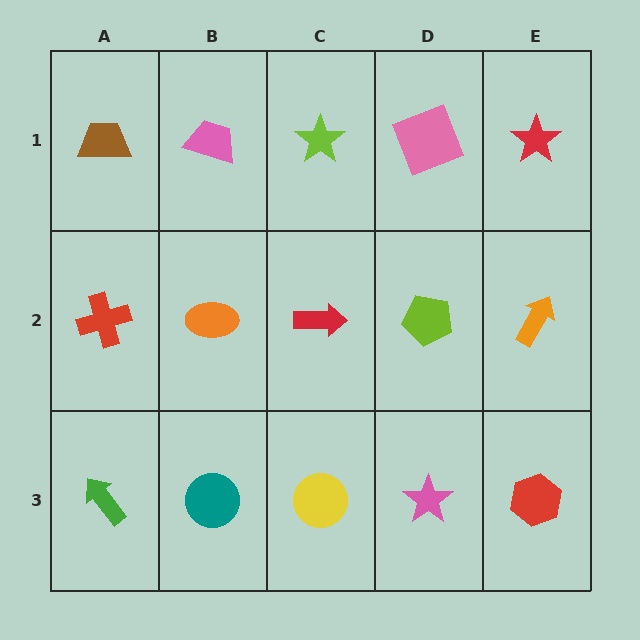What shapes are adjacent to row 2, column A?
A brown trapezoid (row 1, column A), a green arrow (row 3, column A), an orange ellipse (row 2, column B).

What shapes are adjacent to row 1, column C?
A red arrow (row 2, column C), a pink trapezoid (row 1, column B), a pink square (row 1, column D).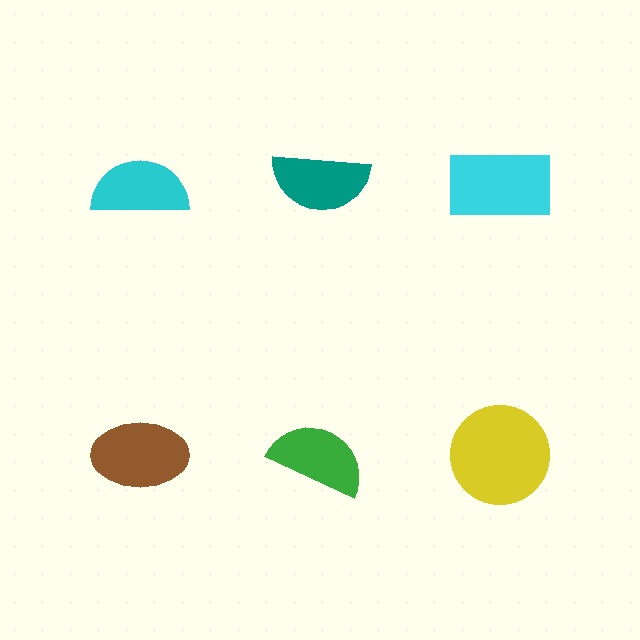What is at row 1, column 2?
A teal semicircle.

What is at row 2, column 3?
A yellow circle.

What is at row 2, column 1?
A brown ellipse.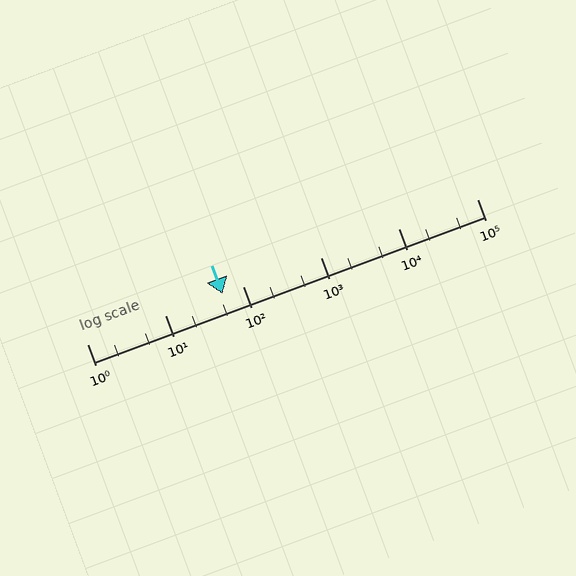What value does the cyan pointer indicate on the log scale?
The pointer indicates approximately 55.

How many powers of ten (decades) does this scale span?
The scale spans 5 decades, from 1 to 100000.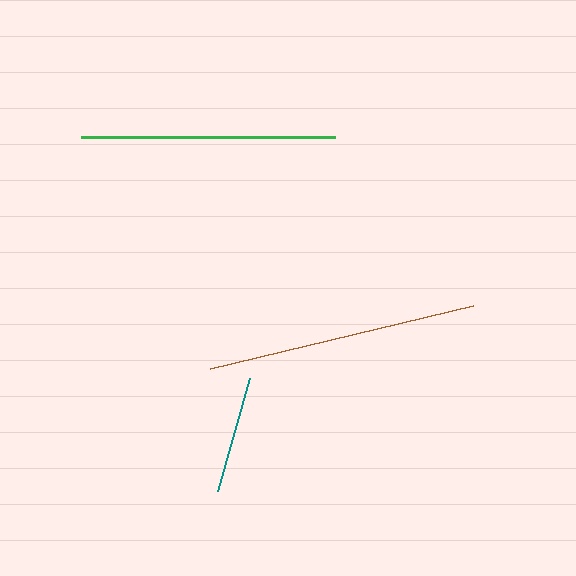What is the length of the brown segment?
The brown segment is approximately 270 pixels long.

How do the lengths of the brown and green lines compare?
The brown and green lines are approximately the same length.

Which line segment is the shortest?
The teal line is the shortest at approximately 117 pixels.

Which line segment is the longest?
The brown line is the longest at approximately 270 pixels.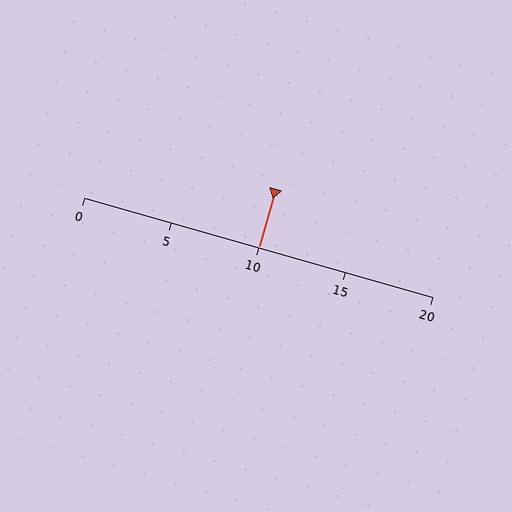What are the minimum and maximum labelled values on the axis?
The axis runs from 0 to 20.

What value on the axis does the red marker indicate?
The marker indicates approximately 10.